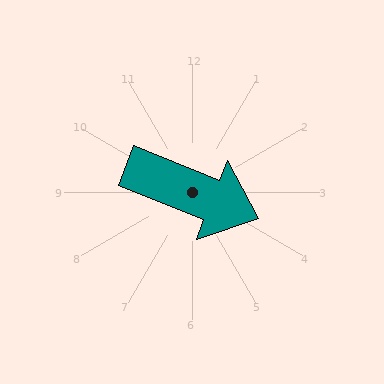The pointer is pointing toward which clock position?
Roughly 4 o'clock.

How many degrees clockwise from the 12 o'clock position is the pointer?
Approximately 112 degrees.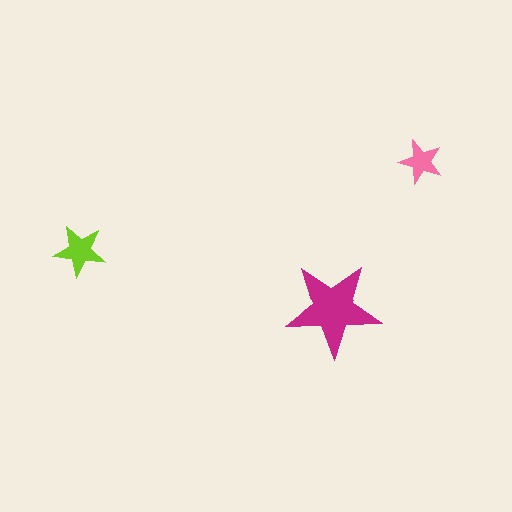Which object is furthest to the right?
The pink star is rightmost.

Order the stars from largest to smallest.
the magenta one, the lime one, the pink one.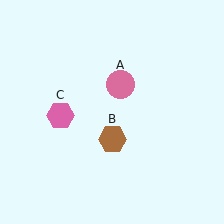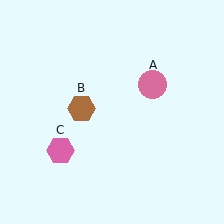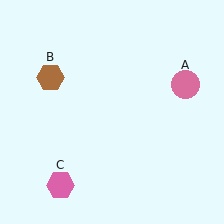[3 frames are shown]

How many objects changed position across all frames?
3 objects changed position: pink circle (object A), brown hexagon (object B), pink hexagon (object C).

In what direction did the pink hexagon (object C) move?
The pink hexagon (object C) moved down.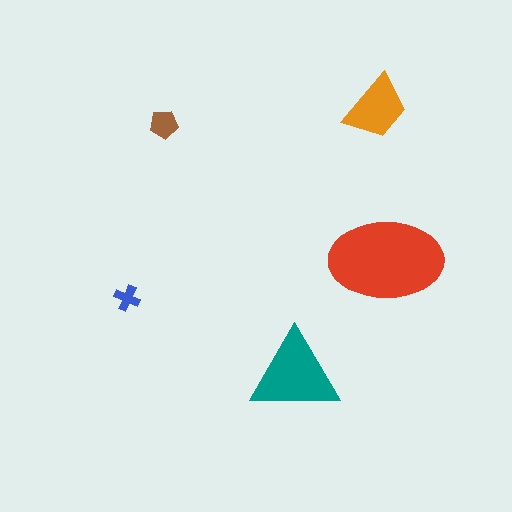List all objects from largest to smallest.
The red ellipse, the teal triangle, the orange trapezoid, the brown pentagon, the blue cross.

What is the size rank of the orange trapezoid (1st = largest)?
3rd.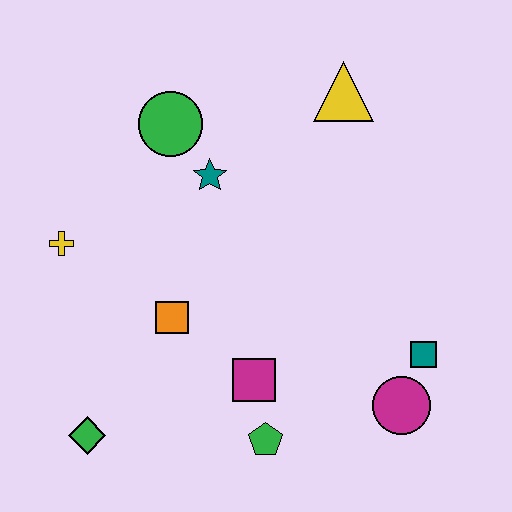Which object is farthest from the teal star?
The magenta circle is farthest from the teal star.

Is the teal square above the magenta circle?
Yes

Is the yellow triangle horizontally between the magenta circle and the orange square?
Yes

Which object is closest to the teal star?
The green circle is closest to the teal star.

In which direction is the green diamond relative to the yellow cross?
The green diamond is below the yellow cross.